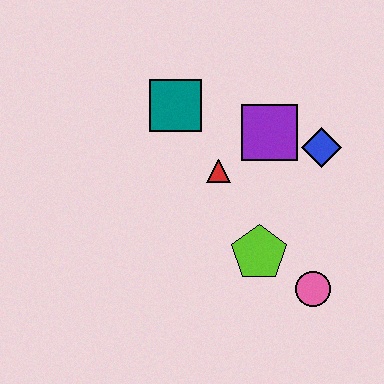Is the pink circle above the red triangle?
No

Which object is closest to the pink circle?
The lime pentagon is closest to the pink circle.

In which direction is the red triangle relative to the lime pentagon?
The red triangle is above the lime pentagon.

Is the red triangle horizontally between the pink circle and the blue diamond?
No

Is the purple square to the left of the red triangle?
No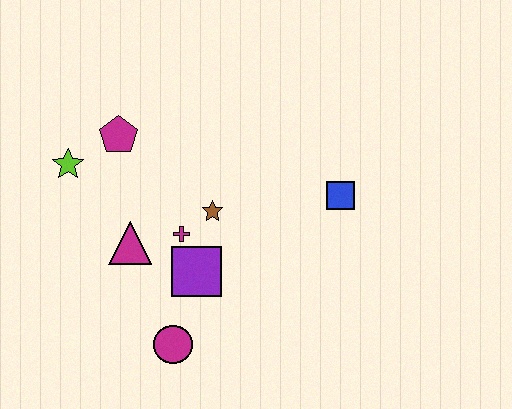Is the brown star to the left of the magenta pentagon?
No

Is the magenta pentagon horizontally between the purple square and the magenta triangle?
No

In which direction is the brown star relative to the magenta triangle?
The brown star is to the right of the magenta triangle.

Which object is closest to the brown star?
The magenta cross is closest to the brown star.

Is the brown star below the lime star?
Yes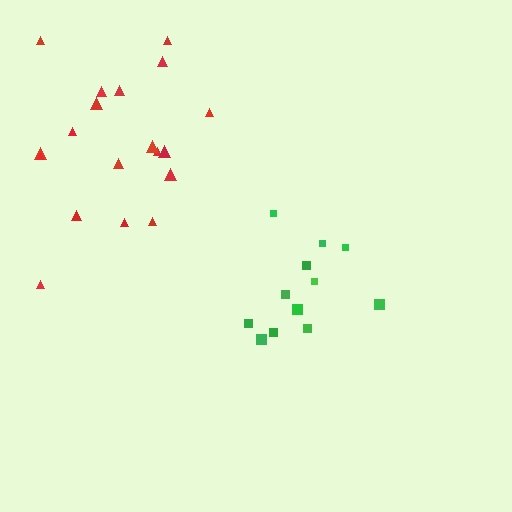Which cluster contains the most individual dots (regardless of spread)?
Red (19).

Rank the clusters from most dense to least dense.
green, red.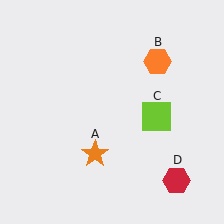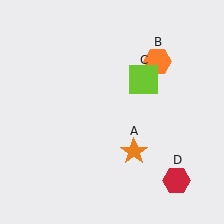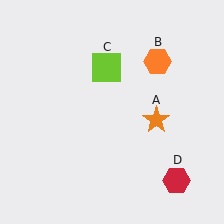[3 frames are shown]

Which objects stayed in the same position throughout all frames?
Orange hexagon (object B) and red hexagon (object D) remained stationary.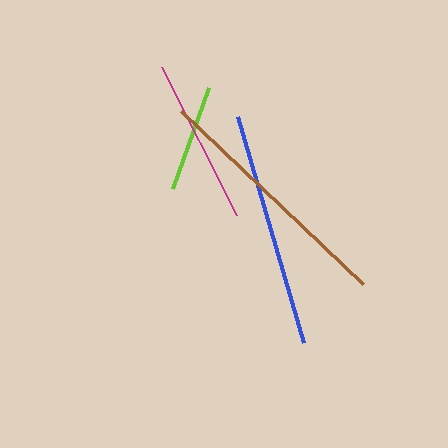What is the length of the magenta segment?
The magenta segment is approximately 166 pixels long.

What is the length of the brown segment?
The brown segment is approximately 251 pixels long.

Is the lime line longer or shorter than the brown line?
The brown line is longer than the lime line.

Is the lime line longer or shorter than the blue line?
The blue line is longer than the lime line.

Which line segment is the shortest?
The lime line is the shortest at approximately 107 pixels.